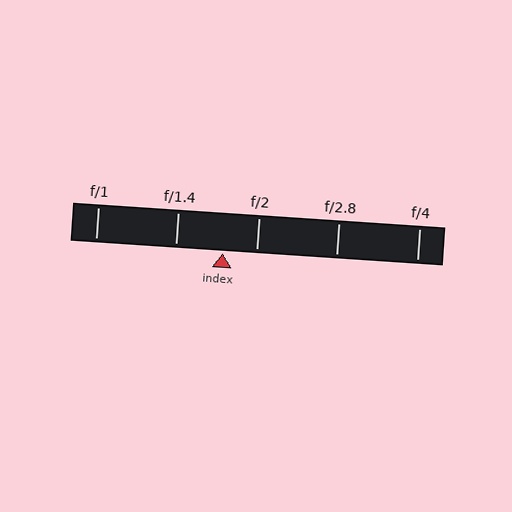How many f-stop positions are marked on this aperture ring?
There are 5 f-stop positions marked.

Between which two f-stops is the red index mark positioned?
The index mark is between f/1.4 and f/2.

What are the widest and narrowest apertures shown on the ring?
The widest aperture shown is f/1 and the narrowest is f/4.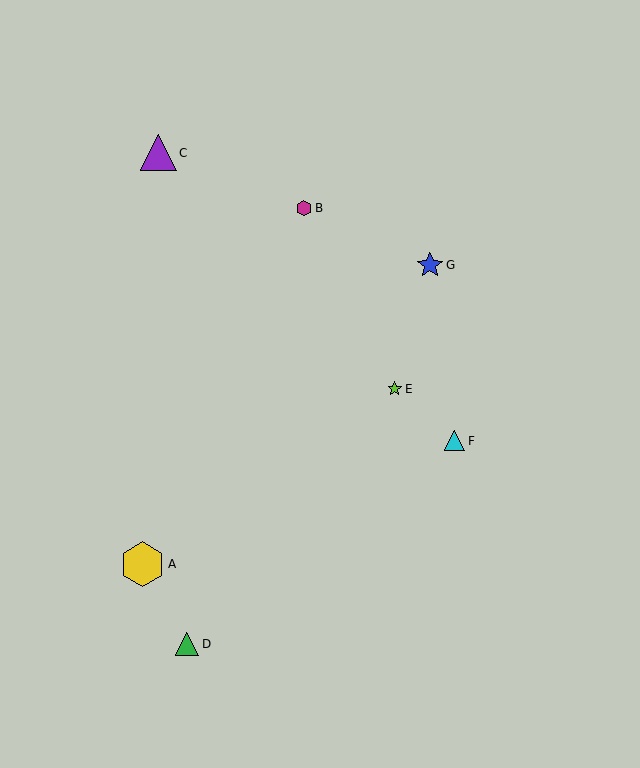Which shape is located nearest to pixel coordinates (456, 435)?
The cyan triangle (labeled F) at (454, 441) is nearest to that location.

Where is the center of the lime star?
The center of the lime star is at (395, 389).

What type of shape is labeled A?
Shape A is a yellow hexagon.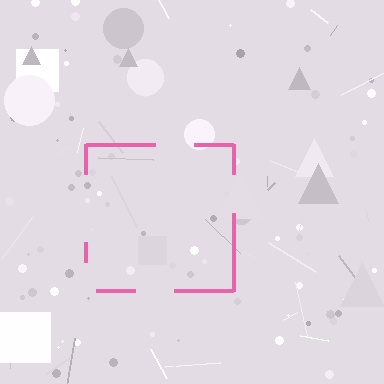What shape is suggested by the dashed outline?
The dashed outline suggests a square.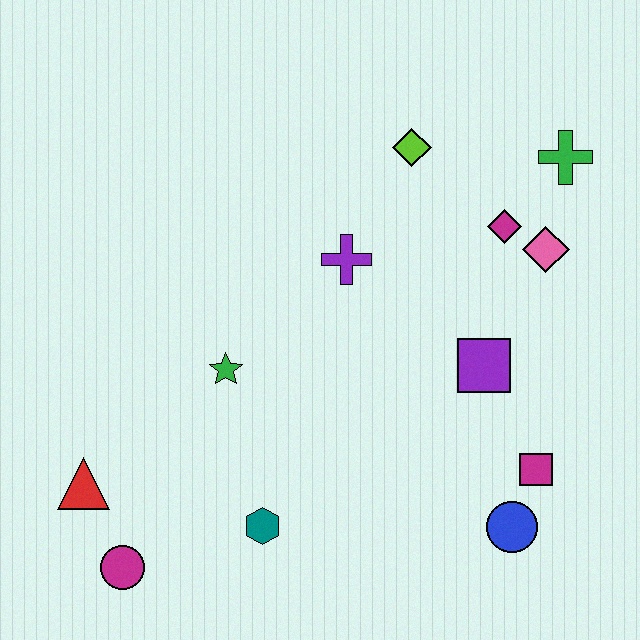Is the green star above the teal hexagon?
Yes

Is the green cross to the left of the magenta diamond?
No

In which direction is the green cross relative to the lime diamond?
The green cross is to the right of the lime diamond.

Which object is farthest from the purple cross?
The magenta circle is farthest from the purple cross.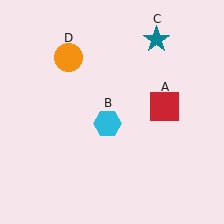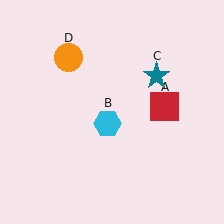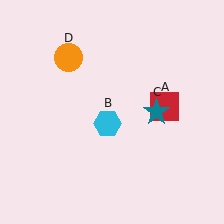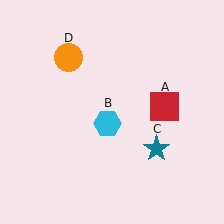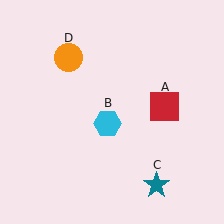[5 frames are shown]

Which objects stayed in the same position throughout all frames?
Red square (object A) and cyan hexagon (object B) and orange circle (object D) remained stationary.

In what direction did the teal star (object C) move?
The teal star (object C) moved down.